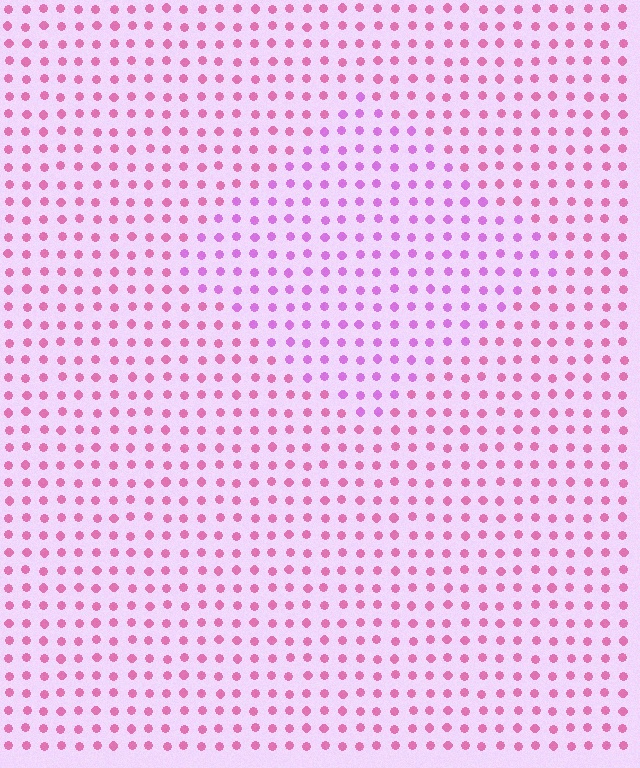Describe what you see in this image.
The image is filled with small pink elements in a uniform arrangement. A diamond-shaped region is visible where the elements are tinted to a slightly different hue, forming a subtle color boundary.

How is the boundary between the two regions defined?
The boundary is defined purely by a slight shift in hue (about 31 degrees). Spacing, size, and orientation are identical on both sides.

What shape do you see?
I see a diamond.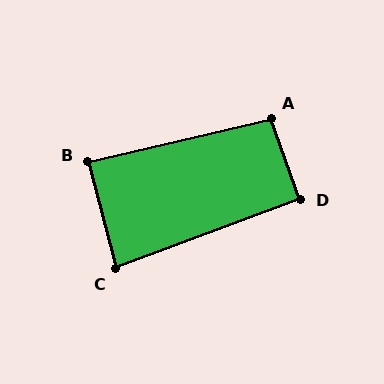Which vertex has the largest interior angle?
A, at approximately 96 degrees.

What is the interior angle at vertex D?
Approximately 91 degrees (approximately right).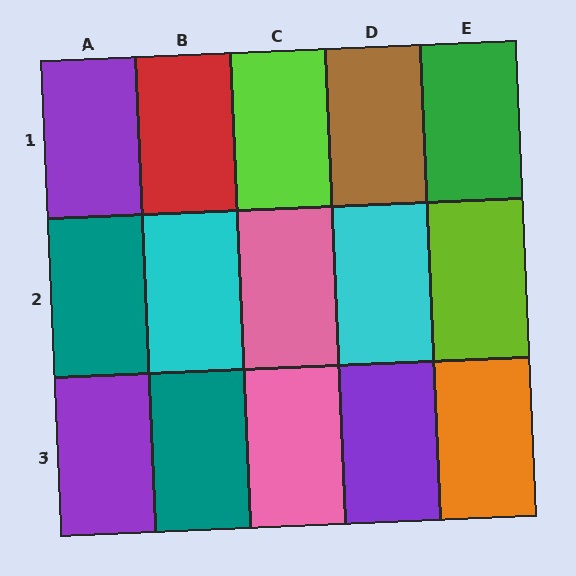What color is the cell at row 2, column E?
Lime.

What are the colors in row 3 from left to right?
Purple, teal, pink, purple, orange.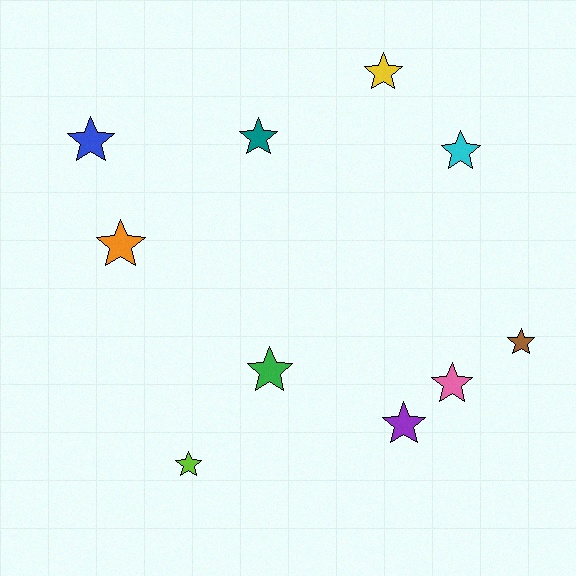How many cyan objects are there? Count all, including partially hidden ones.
There is 1 cyan object.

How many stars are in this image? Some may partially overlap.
There are 10 stars.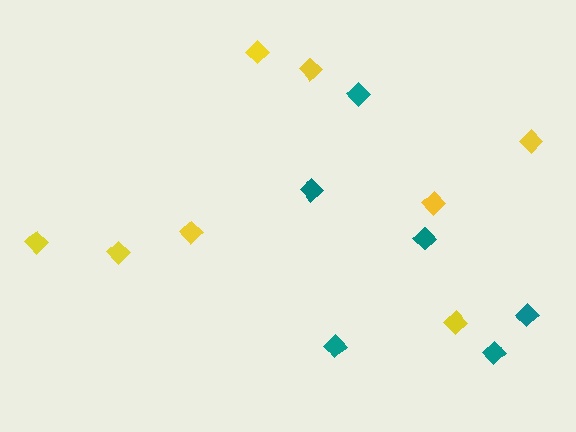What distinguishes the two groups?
There are 2 groups: one group of teal diamonds (6) and one group of yellow diamonds (8).